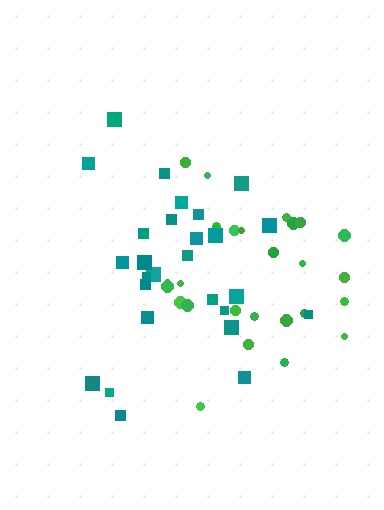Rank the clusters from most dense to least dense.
green, teal.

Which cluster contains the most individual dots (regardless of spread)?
Teal (27).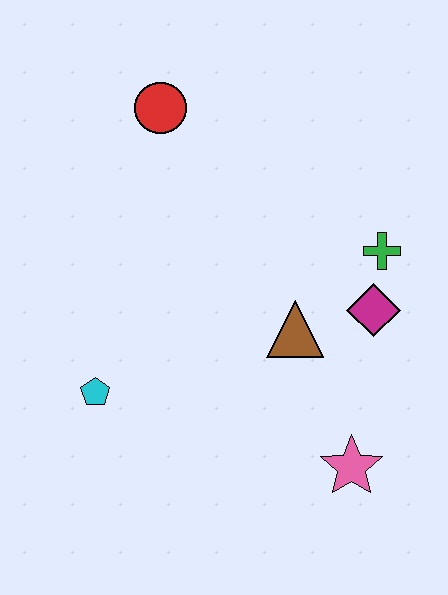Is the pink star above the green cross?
No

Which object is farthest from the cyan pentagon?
The green cross is farthest from the cyan pentagon.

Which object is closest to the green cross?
The magenta diamond is closest to the green cross.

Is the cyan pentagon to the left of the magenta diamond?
Yes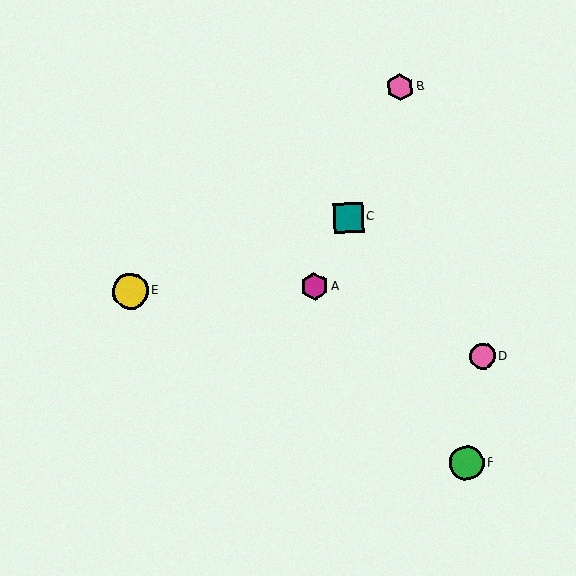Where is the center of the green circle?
The center of the green circle is at (467, 463).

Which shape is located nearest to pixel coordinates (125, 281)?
The yellow circle (labeled E) at (130, 291) is nearest to that location.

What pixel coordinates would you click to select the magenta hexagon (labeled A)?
Click at (314, 286) to select the magenta hexagon A.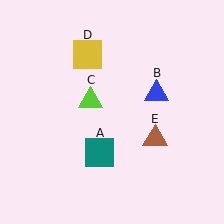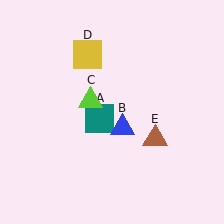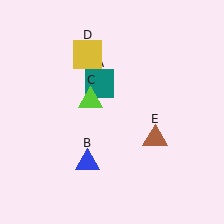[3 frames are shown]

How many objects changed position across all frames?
2 objects changed position: teal square (object A), blue triangle (object B).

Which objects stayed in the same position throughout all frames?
Lime triangle (object C) and yellow square (object D) and brown triangle (object E) remained stationary.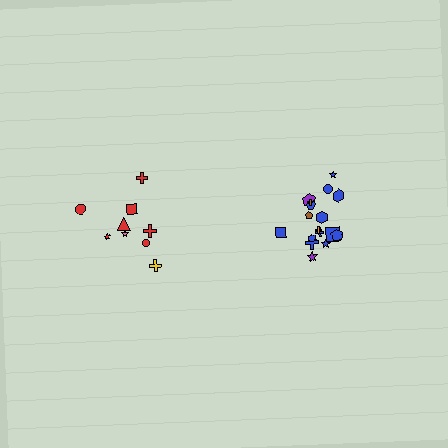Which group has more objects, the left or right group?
The right group.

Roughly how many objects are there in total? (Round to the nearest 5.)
Roughly 30 objects in total.